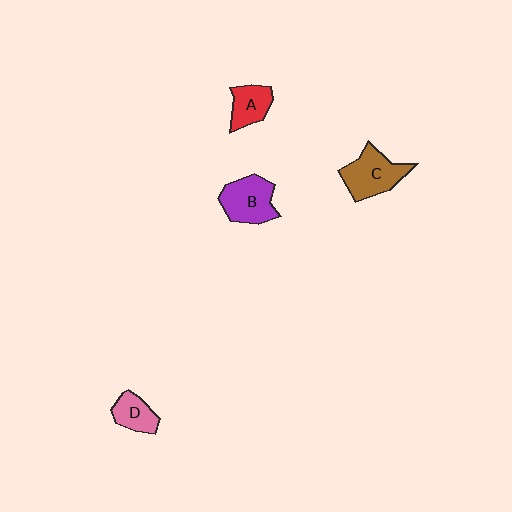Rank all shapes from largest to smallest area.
From largest to smallest: C (brown), B (purple), A (red), D (pink).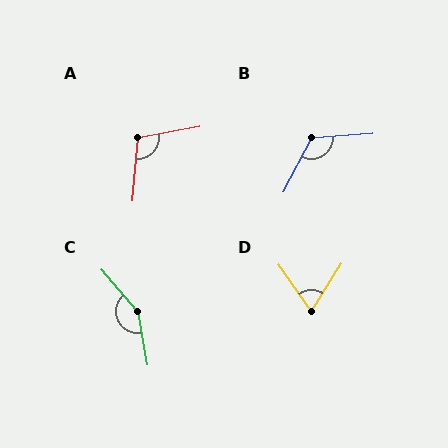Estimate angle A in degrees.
Approximately 105 degrees.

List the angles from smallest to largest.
D (67°), A (105°), B (122°), C (149°).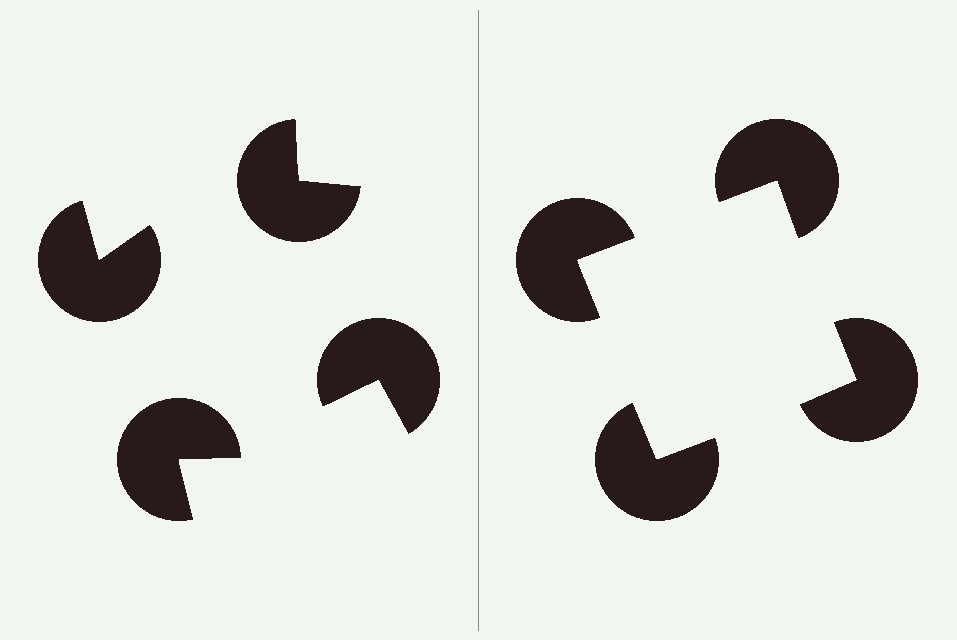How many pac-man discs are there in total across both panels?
8 — 4 on each side.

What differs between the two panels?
The pac-man discs are positioned identically on both sides; only the wedge orientations differ. On the right they align to a square; on the left they are misaligned.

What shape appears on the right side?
An illusory square.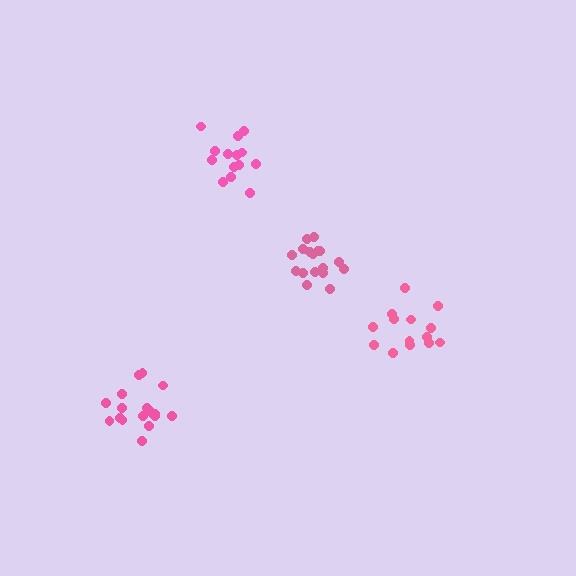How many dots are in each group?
Group 1: 14 dots, Group 2: 17 dots, Group 3: 17 dots, Group 4: 14 dots (62 total).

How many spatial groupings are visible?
There are 4 spatial groupings.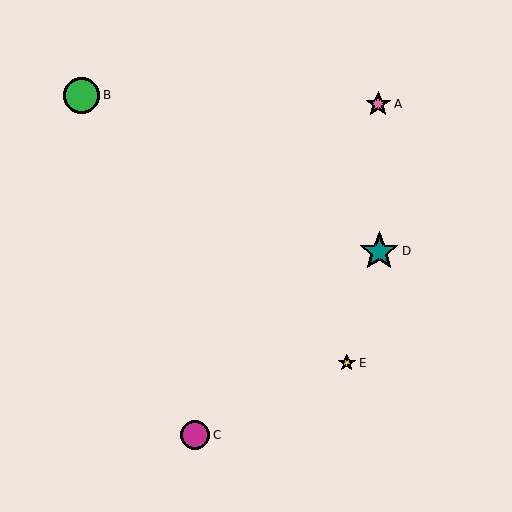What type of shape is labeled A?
Shape A is a pink star.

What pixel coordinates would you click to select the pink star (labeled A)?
Click at (378, 104) to select the pink star A.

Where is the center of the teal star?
The center of the teal star is at (379, 251).